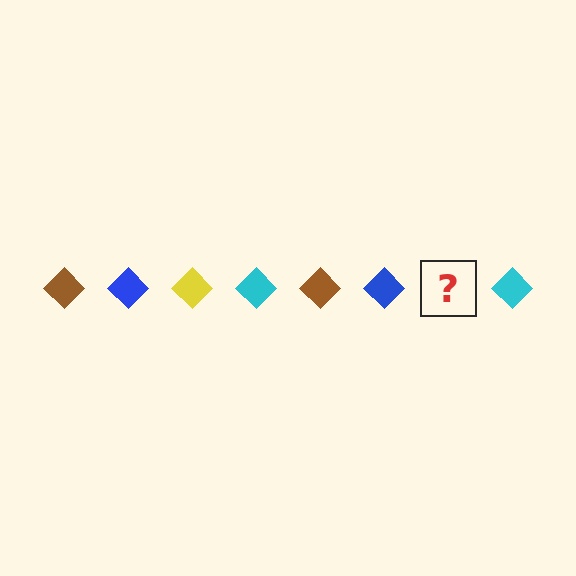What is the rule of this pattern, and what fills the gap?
The rule is that the pattern cycles through brown, blue, yellow, cyan diamonds. The gap should be filled with a yellow diamond.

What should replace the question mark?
The question mark should be replaced with a yellow diamond.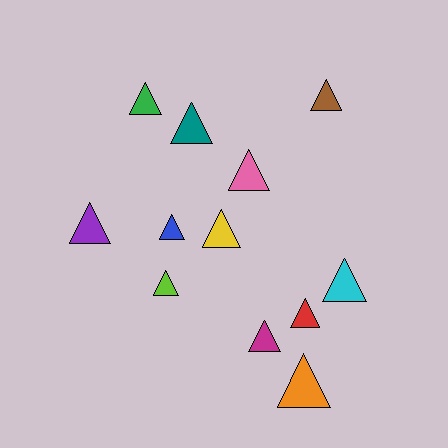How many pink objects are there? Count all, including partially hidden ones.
There is 1 pink object.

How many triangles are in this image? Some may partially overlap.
There are 12 triangles.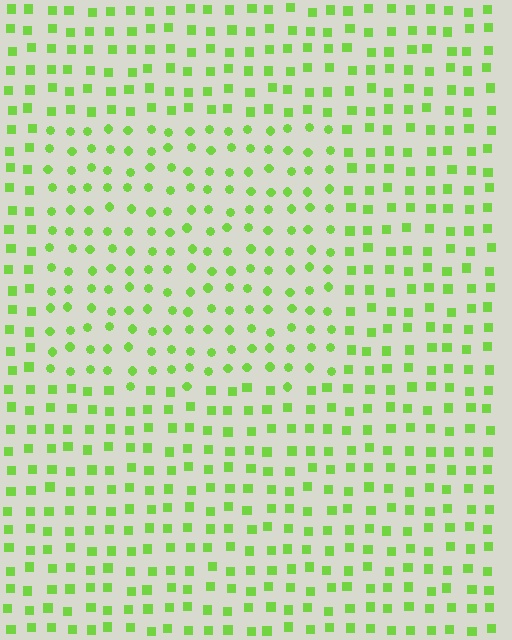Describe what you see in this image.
The image is filled with small lime elements arranged in a uniform grid. A rectangle-shaped region contains circles, while the surrounding area contains squares. The boundary is defined purely by the change in element shape.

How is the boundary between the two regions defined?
The boundary is defined by a change in element shape: circles inside vs. squares outside. All elements share the same color and spacing.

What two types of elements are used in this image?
The image uses circles inside the rectangle region and squares outside it.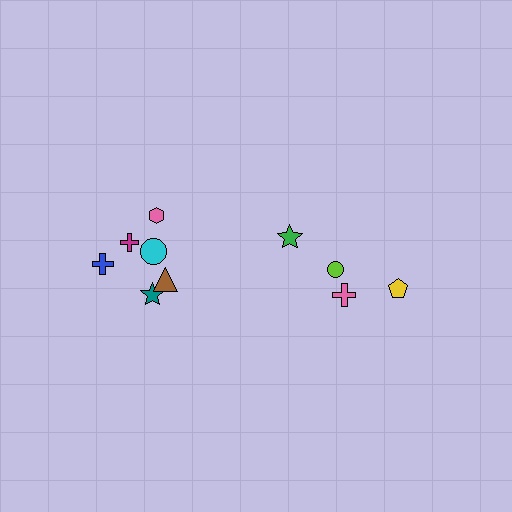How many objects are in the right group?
There are 4 objects.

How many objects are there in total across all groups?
There are 10 objects.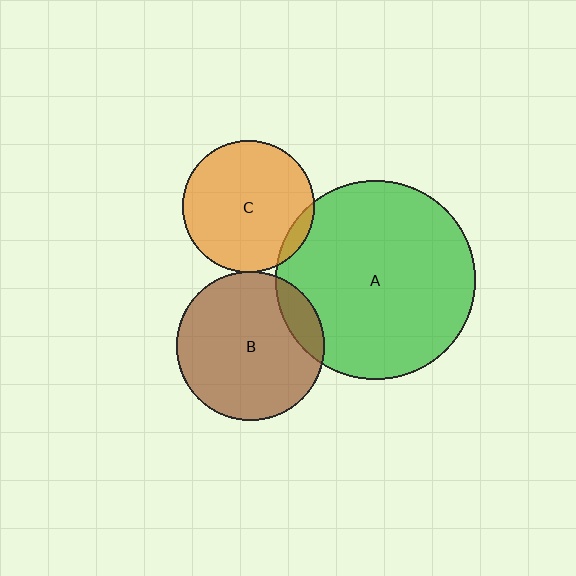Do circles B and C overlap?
Yes.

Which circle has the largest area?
Circle A (green).